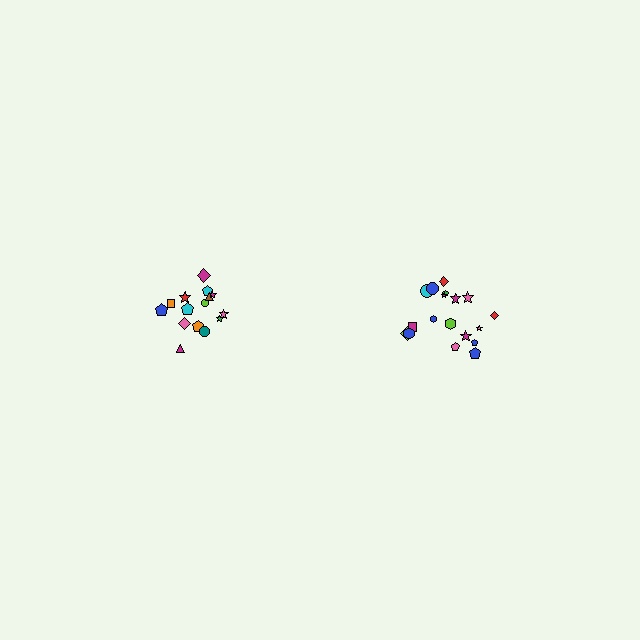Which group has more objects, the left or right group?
The right group.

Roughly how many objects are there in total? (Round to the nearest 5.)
Roughly 35 objects in total.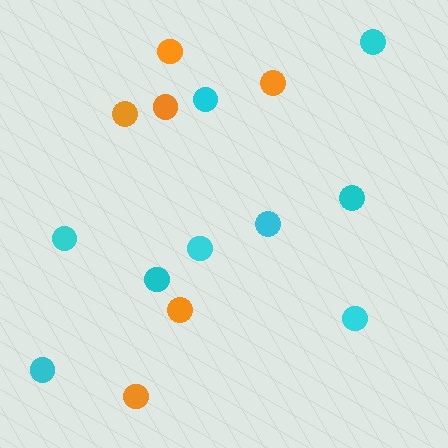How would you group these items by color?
There are 2 groups: one group of cyan circles (9) and one group of orange circles (6).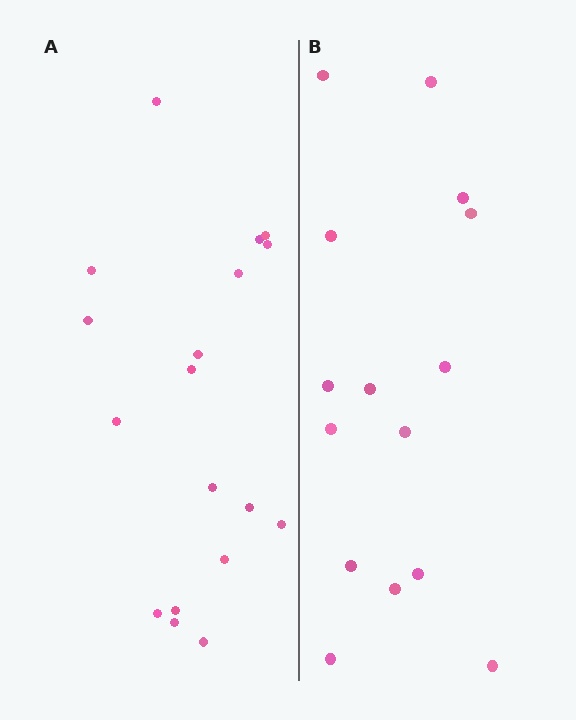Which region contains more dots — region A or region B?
Region A (the left region) has more dots.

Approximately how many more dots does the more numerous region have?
Region A has just a few more — roughly 2 or 3 more dots than region B.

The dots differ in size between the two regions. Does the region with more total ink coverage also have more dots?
No. Region B has more total ink coverage because its dots are larger, but region A actually contains more individual dots. Total area can be misleading — the number of items is what matters here.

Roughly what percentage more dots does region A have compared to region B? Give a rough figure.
About 20% more.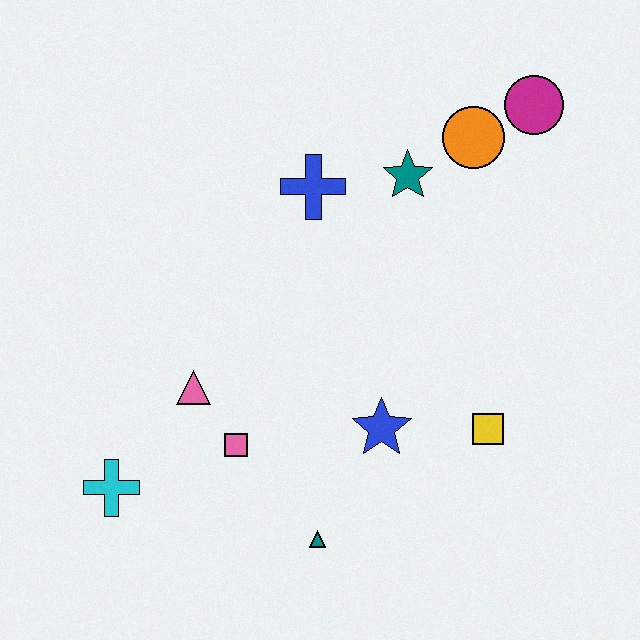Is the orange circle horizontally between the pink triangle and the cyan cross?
No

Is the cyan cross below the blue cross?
Yes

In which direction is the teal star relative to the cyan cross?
The teal star is above the cyan cross.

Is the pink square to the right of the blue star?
No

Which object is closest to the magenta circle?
The orange circle is closest to the magenta circle.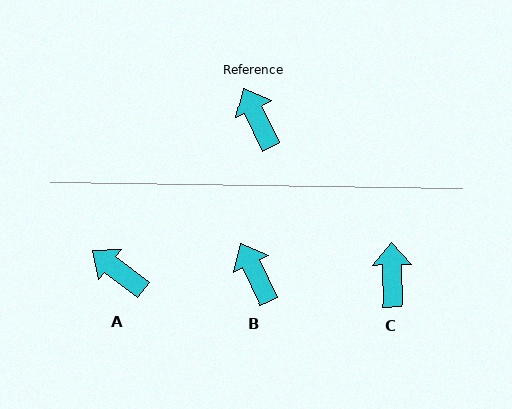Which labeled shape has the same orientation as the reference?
B.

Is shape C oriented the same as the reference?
No, it is off by about 24 degrees.